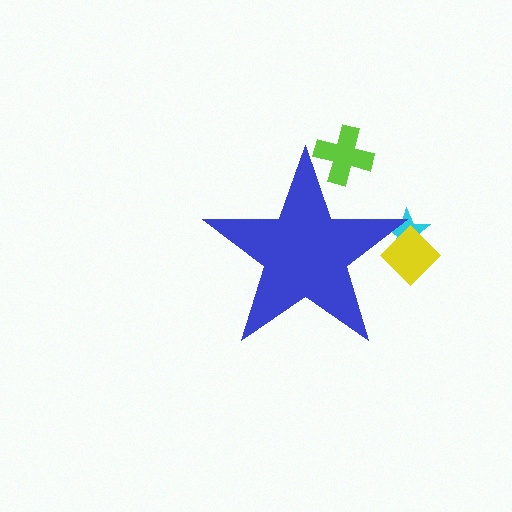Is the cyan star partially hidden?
Yes, the cyan star is partially hidden behind the blue star.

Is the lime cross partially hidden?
Yes, the lime cross is partially hidden behind the blue star.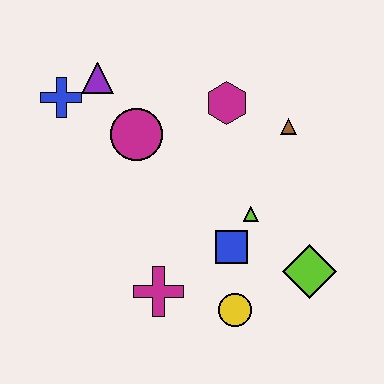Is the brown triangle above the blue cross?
No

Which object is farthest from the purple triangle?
The lime diamond is farthest from the purple triangle.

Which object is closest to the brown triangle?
The magenta hexagon is closest to the brown triangle.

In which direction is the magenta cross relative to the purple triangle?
The magenta cross is below the purple triangle.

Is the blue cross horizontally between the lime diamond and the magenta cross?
No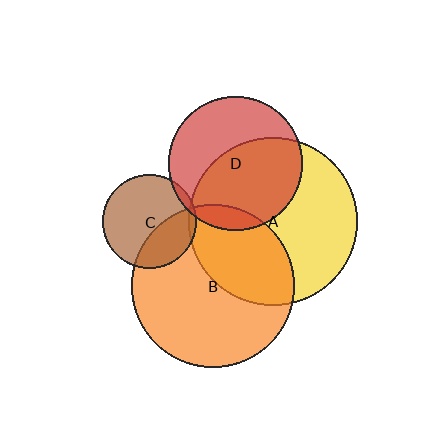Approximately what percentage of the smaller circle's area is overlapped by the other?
Approximately 5%.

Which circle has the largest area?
Circle A (yellow).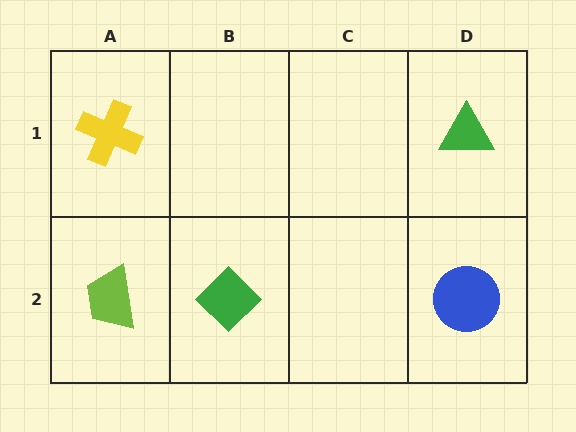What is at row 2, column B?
A green diamond.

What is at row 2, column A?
A lime trapezoid.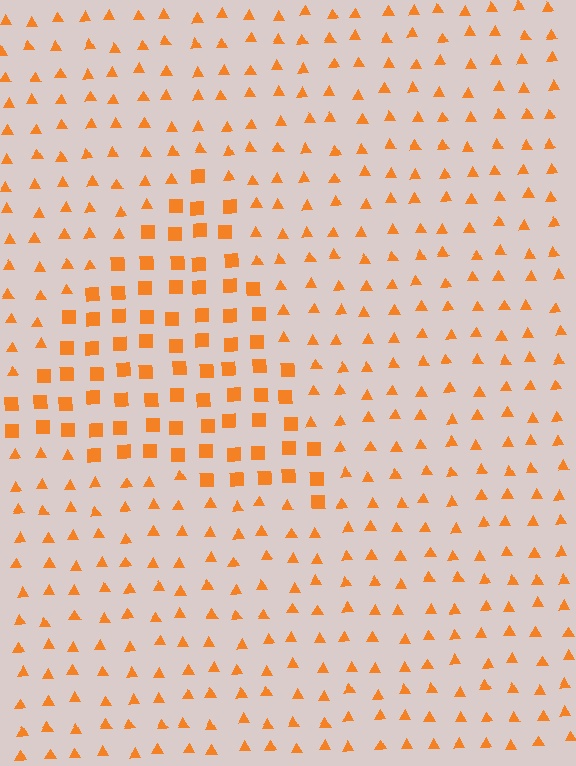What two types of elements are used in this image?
The image uses squares inside the triangle region and triangles outside it.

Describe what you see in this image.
The image is filled with small orange elements arranged in a uniform grid. A triangle-shaped region contains squares, while the surrounding area contains triangles. The boundary is defined purely by the change in element shape.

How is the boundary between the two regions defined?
The boundary is defined by a change in element shape: squares inside vs. triangles outside. All elements share the same color and spacing.